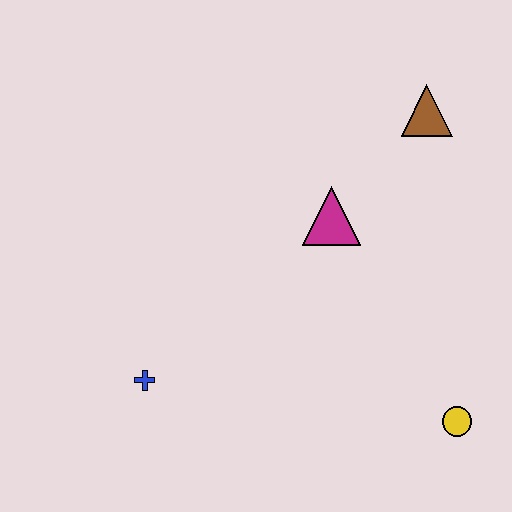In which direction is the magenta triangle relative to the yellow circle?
The magenta triangle is above the yellow circle.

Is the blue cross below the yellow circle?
No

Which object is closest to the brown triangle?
The magenta triangle is closest to the brown triangle.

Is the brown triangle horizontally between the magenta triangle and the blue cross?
No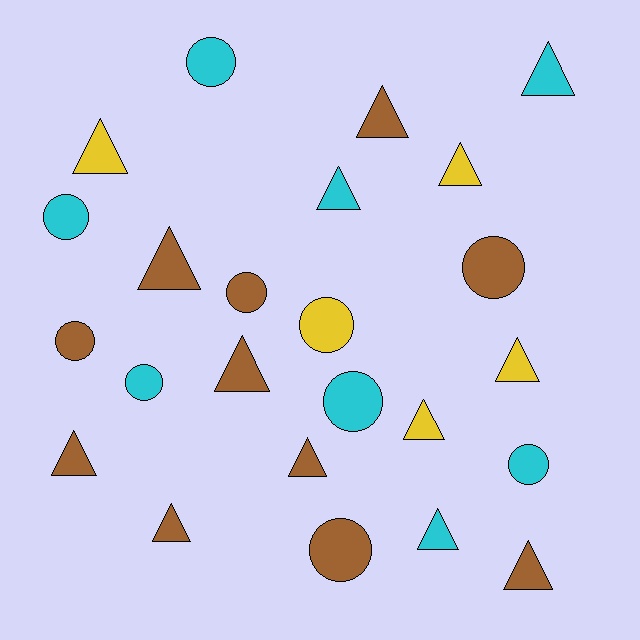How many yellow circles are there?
There is 1 yellow circle.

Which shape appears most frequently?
Triangle, with 14 objects.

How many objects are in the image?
There are 24 objects.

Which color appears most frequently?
Brown, with 11 objects.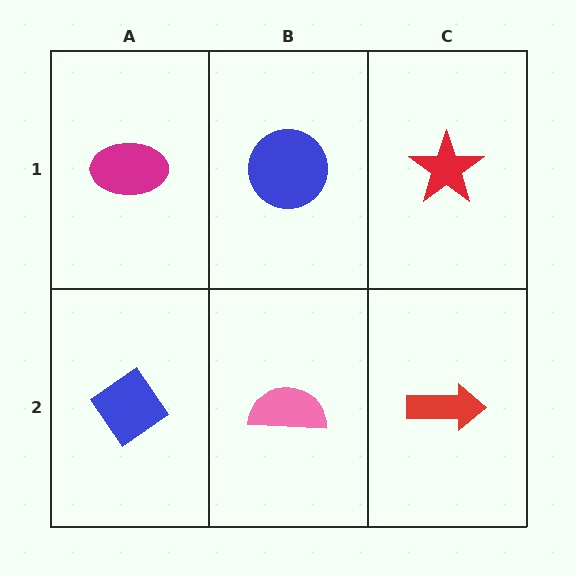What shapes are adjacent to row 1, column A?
A blue diamond (row 2, column A), a blue circle (row 1, column B).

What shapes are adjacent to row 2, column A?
A magenta ellipse (row 1, column A), a pink semicircle (row 2, column B).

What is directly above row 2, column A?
A magenta ellipse.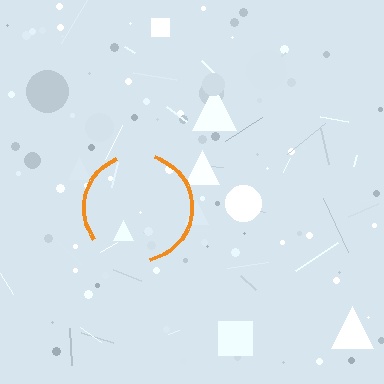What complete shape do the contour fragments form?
The contour fragments form a circle.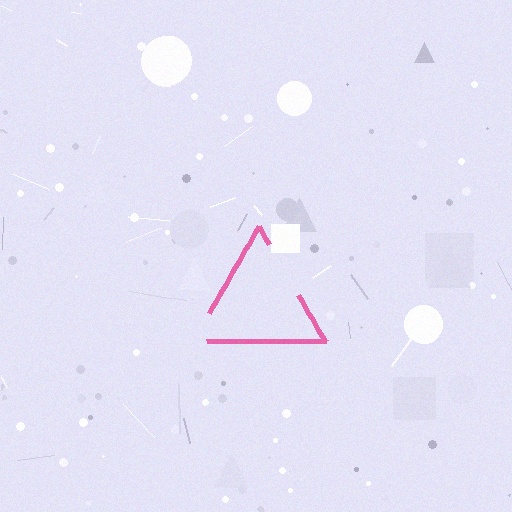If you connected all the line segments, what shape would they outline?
They would outline a triangle.